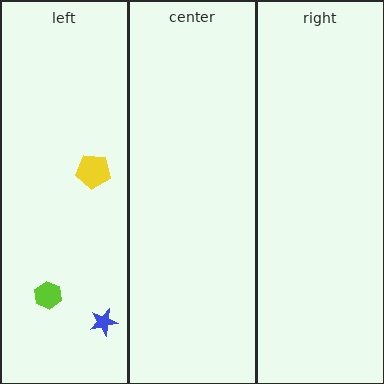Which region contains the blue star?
The left region.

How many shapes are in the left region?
3.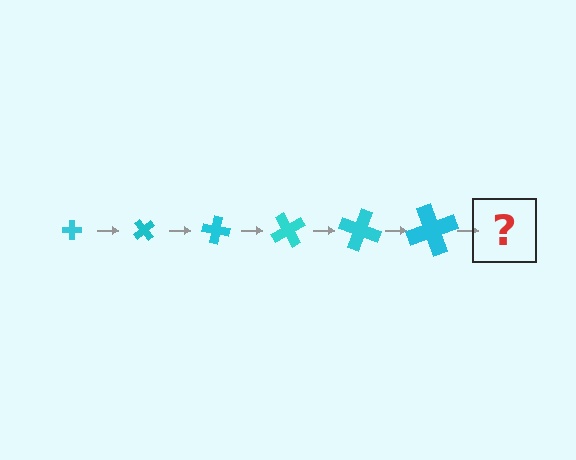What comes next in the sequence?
The next element should be a cross, larger than the previous one and rotated 300 degrees from the start.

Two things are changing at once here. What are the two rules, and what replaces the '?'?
The two rules are that the cross grows larger each step and it rotates 50 degrees each step. The '?' should be a cross, larger than the previous one and rotated 300 degrees from the start.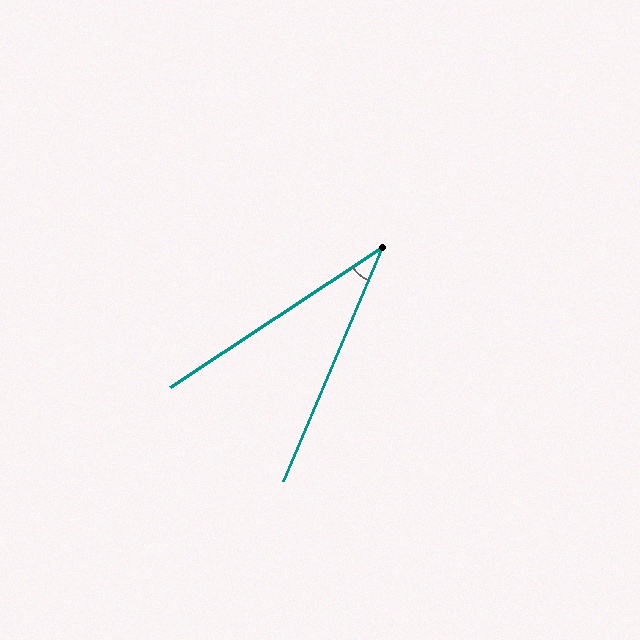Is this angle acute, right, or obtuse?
It is acute.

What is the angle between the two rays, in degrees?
Approximately 33 degrees.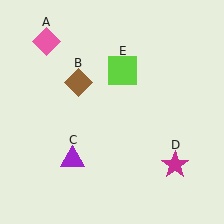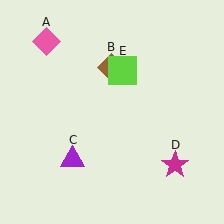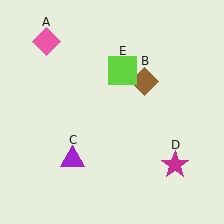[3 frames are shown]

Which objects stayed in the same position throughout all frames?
Pink diamond (object A) and purple triangle (object C) and magenta star (object D) and lime square (object E) remained stationary.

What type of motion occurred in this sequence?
The brown diamond (object B) rotated clockwise around the center of the scene.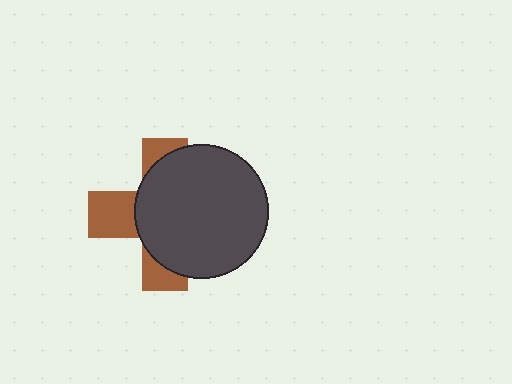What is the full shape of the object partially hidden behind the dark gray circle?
The partially hidden object is a brown cross.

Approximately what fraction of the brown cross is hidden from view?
Roughly 64% of the brown cross is hidden behind the dark gray circle.